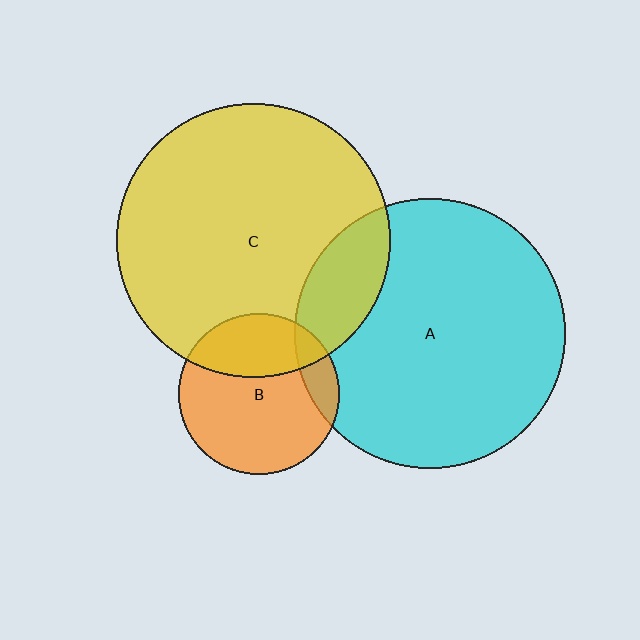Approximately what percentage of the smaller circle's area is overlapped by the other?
Approximately 30%.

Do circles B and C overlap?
Yes.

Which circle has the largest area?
Circle C (yellow).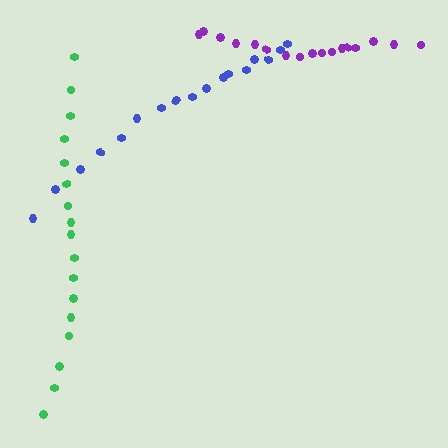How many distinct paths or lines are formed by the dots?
There are 3 distinct paths.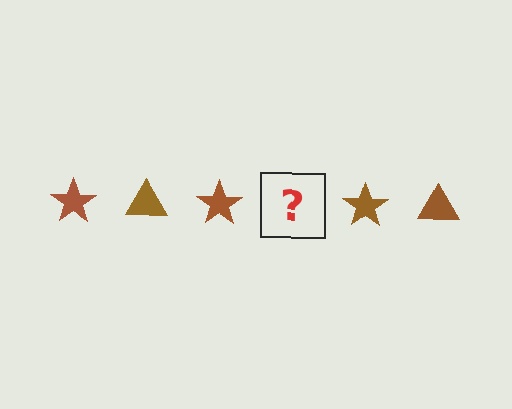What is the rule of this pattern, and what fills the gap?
The rule is that the pattern cycles through star, triangle shapes in brown. The gap should be filled with a brown triangle.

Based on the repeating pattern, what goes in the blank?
The blank should be a brown triangle.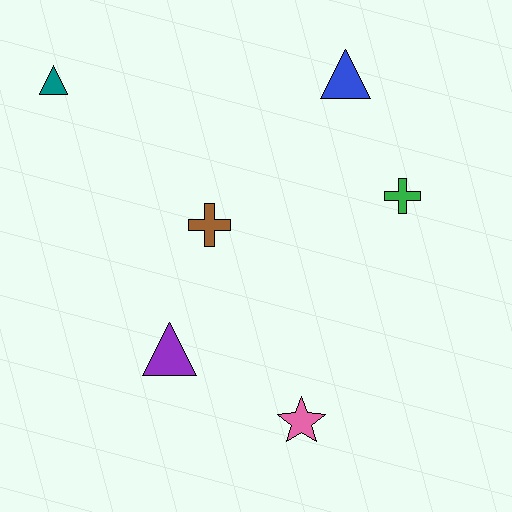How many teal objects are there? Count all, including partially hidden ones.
There is 1 teal object.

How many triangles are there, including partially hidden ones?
There are 3 triangles.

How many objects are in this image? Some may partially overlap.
There are 6 objects.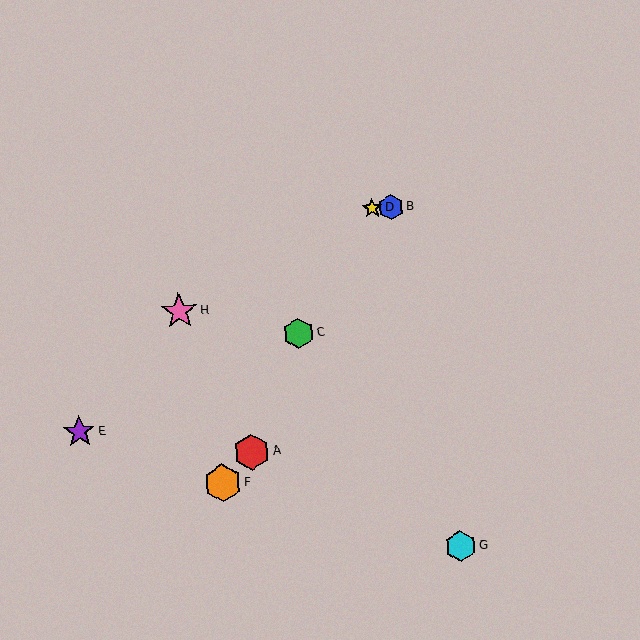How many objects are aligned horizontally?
2 objects (B, D) are aligned horizontally.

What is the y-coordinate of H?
Object H is at y≈311.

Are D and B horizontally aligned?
Yes, both are at y≈208.